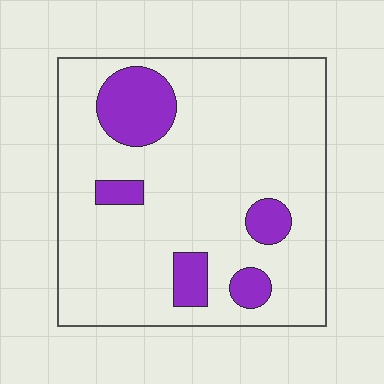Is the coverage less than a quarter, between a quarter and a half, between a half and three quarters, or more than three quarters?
Less than a quarter.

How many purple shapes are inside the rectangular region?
5.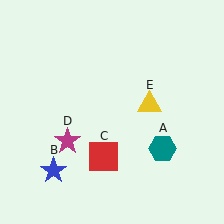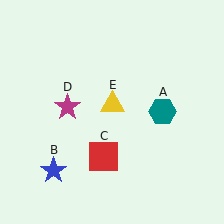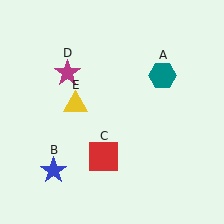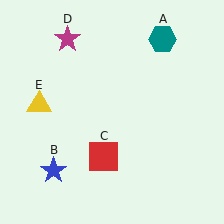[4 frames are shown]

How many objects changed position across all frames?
3 objects changed position: teal hexagon (object A), magenta star (object D), yellow triangle (object E).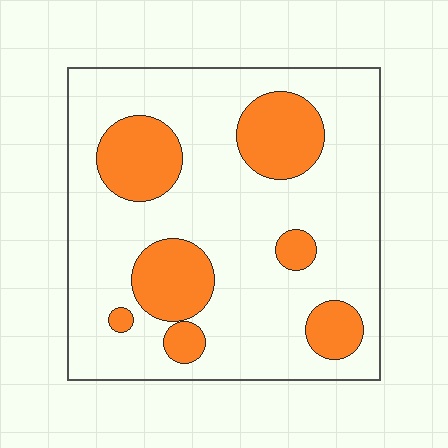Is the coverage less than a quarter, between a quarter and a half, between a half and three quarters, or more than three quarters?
Less than a quarter.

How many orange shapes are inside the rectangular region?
7.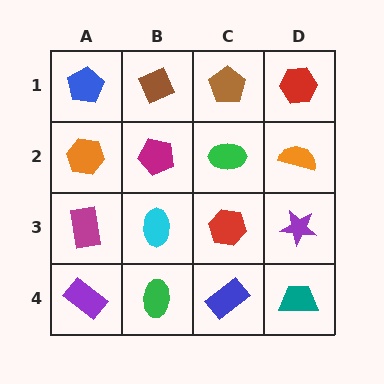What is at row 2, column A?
An orange hexagon.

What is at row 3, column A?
A magenta rectangle.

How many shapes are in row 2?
4 shapes.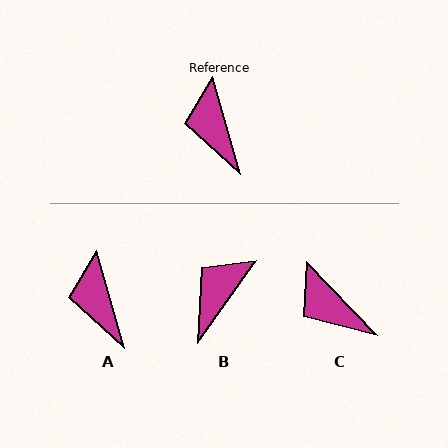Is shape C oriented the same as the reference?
No, it is off by about 28 degrees.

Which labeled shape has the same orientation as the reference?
A.